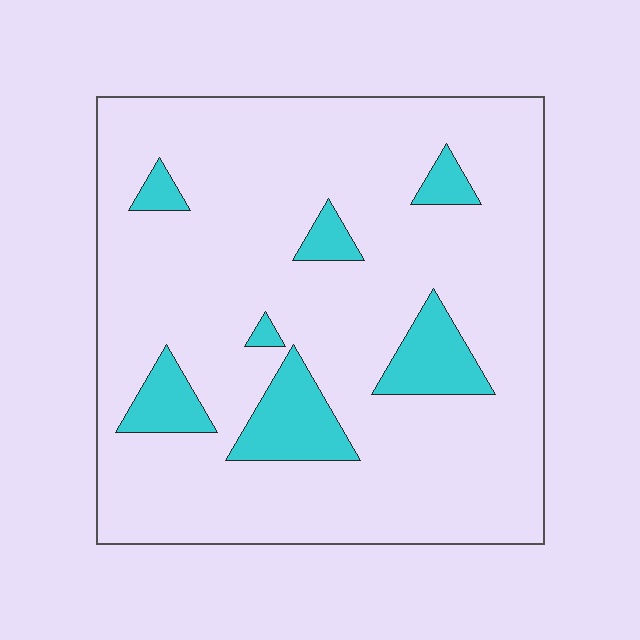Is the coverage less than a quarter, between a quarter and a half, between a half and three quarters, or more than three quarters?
Less than a quarter.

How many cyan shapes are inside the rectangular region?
7.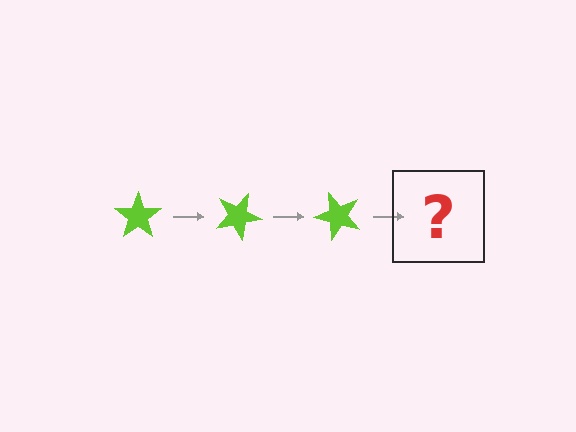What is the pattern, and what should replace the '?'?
The pattern is that the star rotates 25 degrees each step. The '?' should be a lime star rotated 75 degrees.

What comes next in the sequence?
The next element should be a lime star rotated 75 degrees.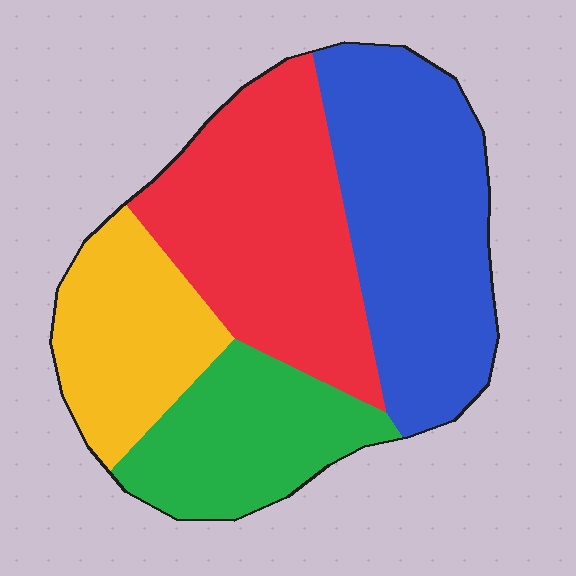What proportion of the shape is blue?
Blue covers about 30% of the shape.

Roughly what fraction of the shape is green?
Green covers roughly 20% of the shape.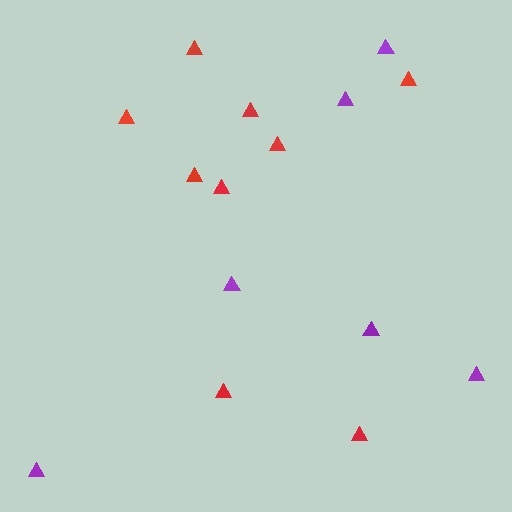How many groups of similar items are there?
There are 2 groups: one group of purple triangles (6) and one group of red triangles (9).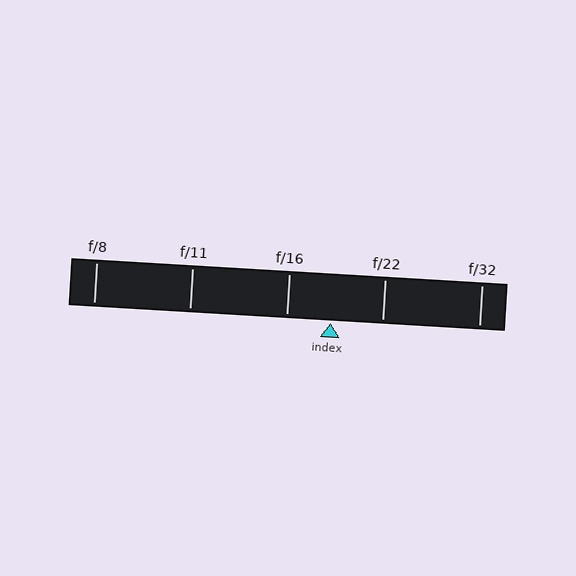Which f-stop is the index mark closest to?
The index mark is closest to f/16.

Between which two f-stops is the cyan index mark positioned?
The index mark is between f/16 and f/22.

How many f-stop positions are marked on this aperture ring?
There are 5 f-stop positions marked.